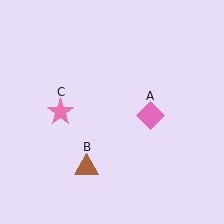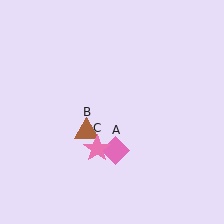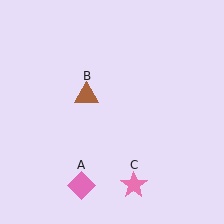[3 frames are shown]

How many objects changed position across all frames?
3 objects changed position: pink diamond (object A), brown triangle (object B), pink star (object C).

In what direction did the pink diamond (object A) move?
The pink diamond (object A) moved down and to the left.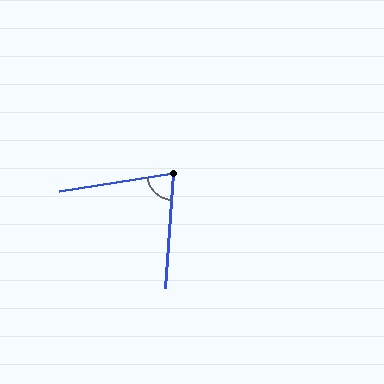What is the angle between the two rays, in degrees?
Approximately 77 degrees.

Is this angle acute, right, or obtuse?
It is acute.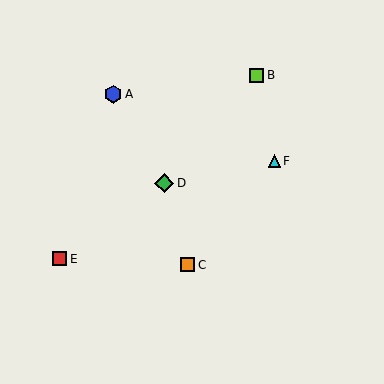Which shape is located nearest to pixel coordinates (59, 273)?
The red square (labeled E) at (59, 259) is nearest to that location.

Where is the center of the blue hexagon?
The center of the blue hexagon is at (113, 94).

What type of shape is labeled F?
Shape F is a cyan triangle.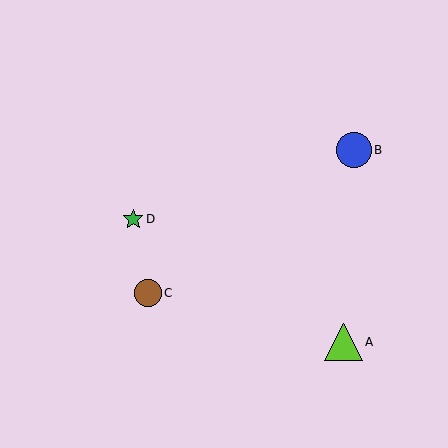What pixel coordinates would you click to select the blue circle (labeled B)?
Click at (354, 150) to select the blue circle B.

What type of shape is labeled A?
Shape A is a lime triangle.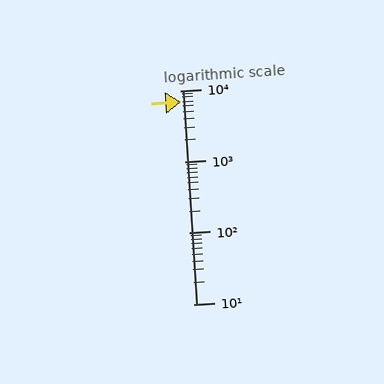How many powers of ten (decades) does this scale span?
The scale spans 3 decades, from 10 to 10000.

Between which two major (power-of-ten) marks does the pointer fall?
The pointer is between 1000 and 10000.